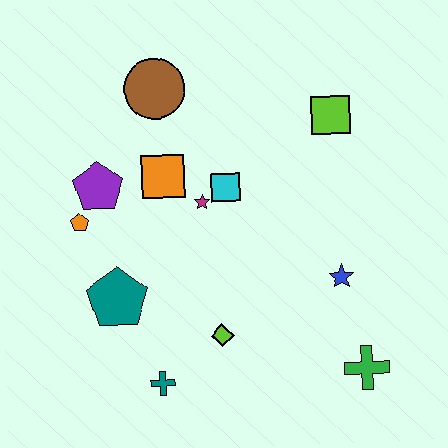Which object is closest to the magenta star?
The cyan square is closest to the magenta star.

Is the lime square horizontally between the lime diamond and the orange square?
No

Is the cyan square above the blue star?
Yes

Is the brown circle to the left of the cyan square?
Yes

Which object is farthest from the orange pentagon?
The green cross is farthest from the orange pentagon.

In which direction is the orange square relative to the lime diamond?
The orange square is above the lime diamond.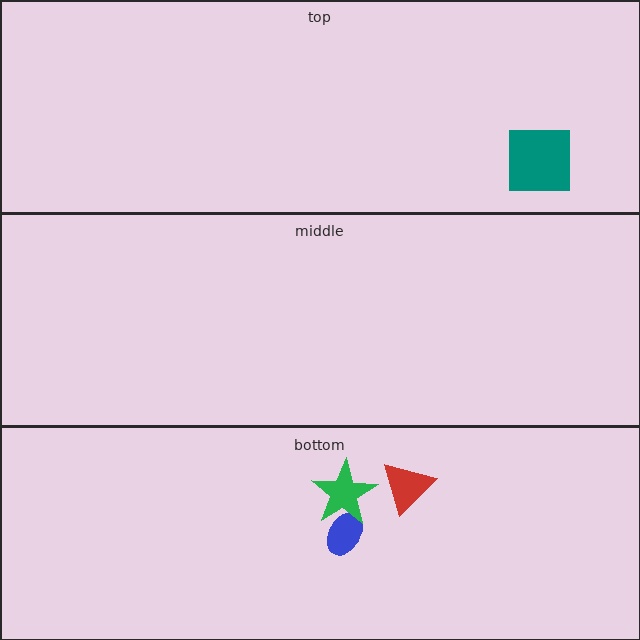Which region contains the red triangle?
The bottom region.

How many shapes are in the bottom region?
3.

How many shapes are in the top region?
1.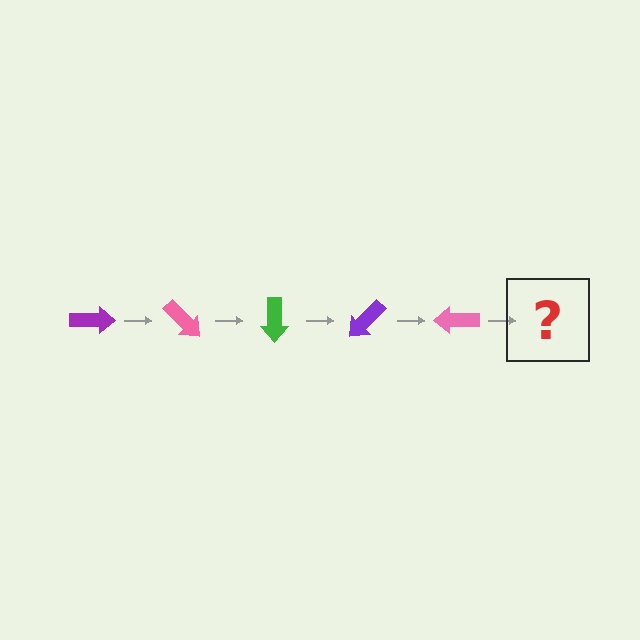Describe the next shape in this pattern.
It should be a green arrow, rotated 225 degrees from the start.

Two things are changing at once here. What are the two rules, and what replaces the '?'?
The two rules are that it rotates 45 degrees each step and the color cycles through purple, pink, and green. The '?' should be a green arrow, rotated 225 degrees from the start.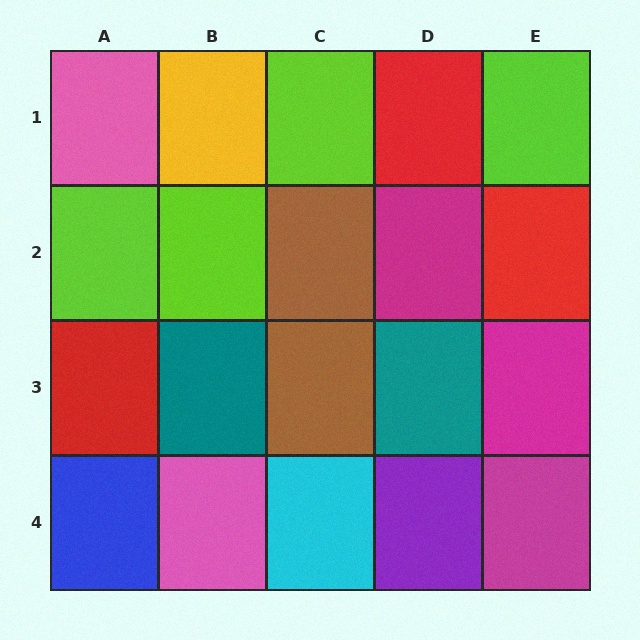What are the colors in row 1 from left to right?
Pink, yellow, lime, red, lime.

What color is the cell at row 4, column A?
Blue.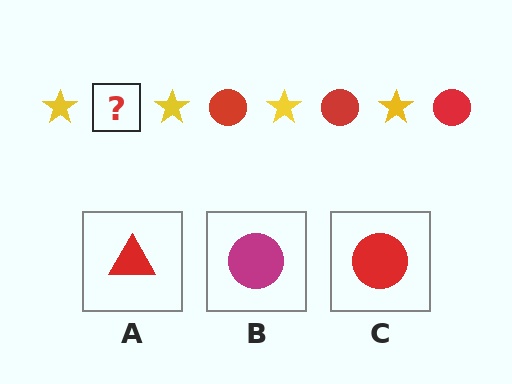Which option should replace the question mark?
Option C.